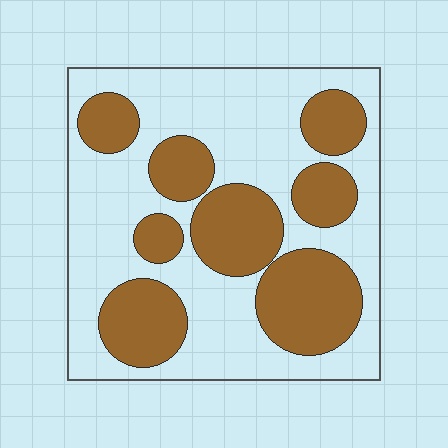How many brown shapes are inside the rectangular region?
8.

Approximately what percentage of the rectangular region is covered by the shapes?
Approximately 40%.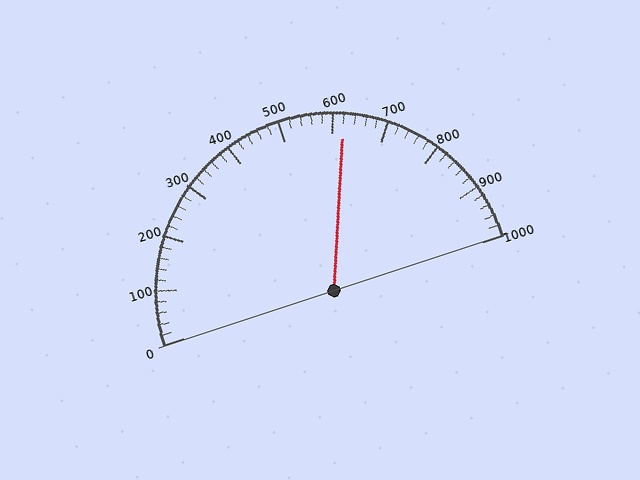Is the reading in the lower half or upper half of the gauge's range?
The reading is in the upper half of the range (0 to 1000).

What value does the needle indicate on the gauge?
The needle indicates approximately 620.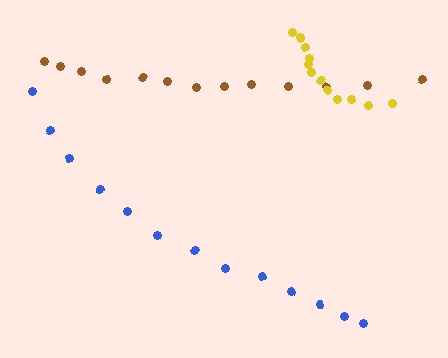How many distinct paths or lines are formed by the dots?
There are 3 distinct paths.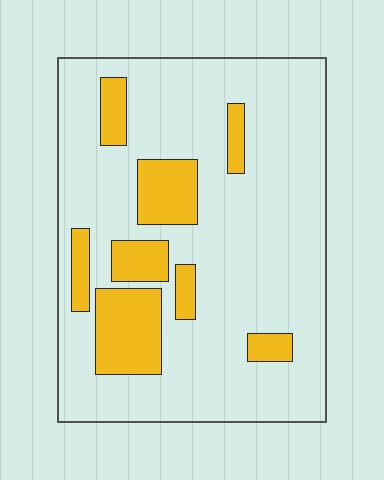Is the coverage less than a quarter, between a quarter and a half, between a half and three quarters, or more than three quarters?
Less than a quarter.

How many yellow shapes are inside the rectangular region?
8.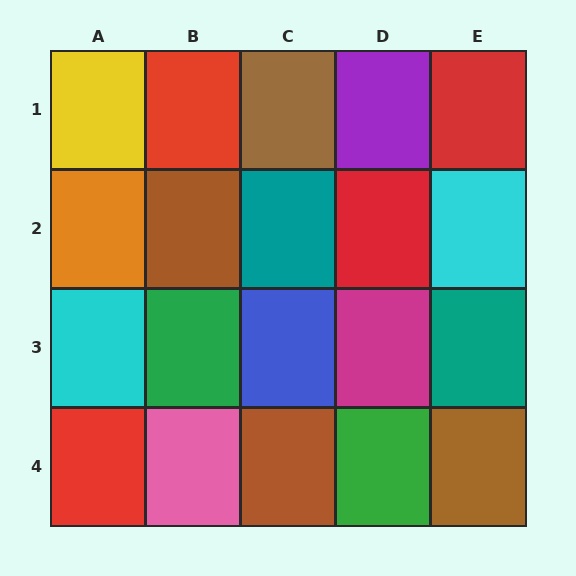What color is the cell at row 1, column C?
Brown.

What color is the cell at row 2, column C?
Teal.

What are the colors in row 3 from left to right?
Cyan, green, blue, magenta, teal.